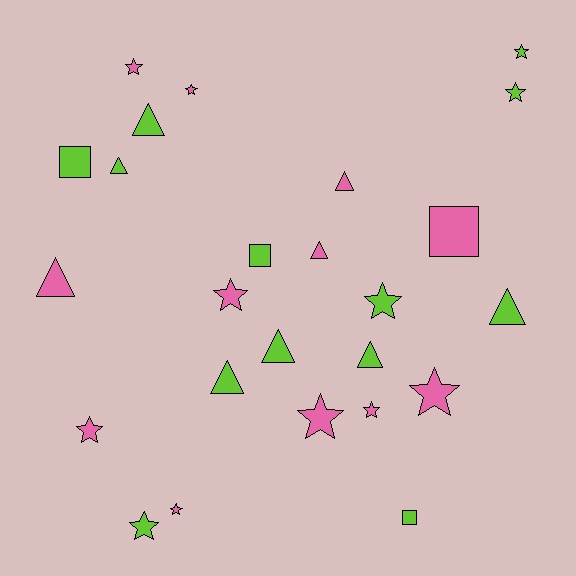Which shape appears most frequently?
Star, with 12 objects.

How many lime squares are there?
There are 3 lime squares.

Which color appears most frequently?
Lime, with 13 objects.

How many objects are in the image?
There are 25 objects.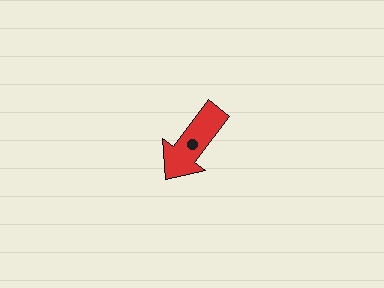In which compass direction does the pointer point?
Southwest.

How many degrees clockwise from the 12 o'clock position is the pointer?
Approximately 217 degrees.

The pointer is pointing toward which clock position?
Roughly 7 o'clock.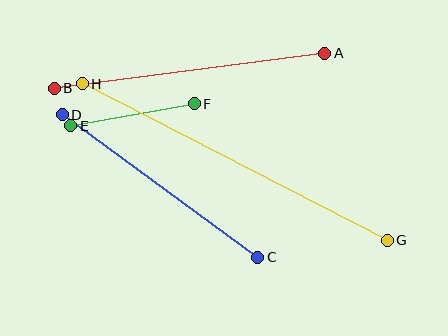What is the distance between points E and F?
The distance is approximately 125 pixels.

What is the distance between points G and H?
The distance is approximately 343 pixels.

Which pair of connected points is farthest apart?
Points G and H are farthest apart.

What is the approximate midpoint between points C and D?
The midpoint is at approximately (160, 186) pixels.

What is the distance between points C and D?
The distance is approximately 242 pixels.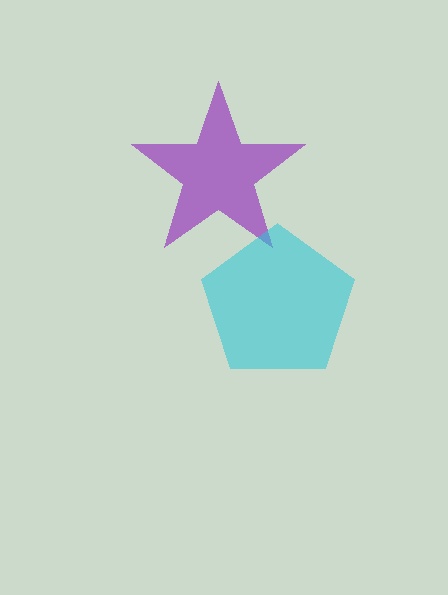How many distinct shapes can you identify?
There are 2 distinct shapes: a purple star, a cyan pentagon.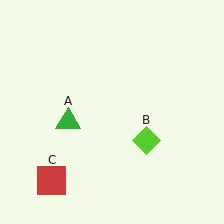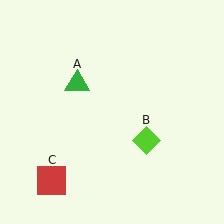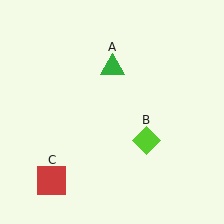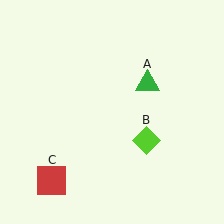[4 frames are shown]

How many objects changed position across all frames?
1 object changed position: green triangle (object A).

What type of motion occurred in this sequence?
The green triangle (object A) rotated clockwise around the center of the scene.